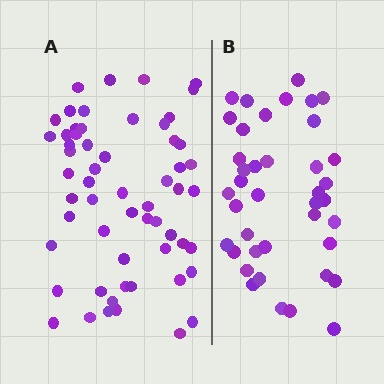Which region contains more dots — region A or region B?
Region A (the left region) has more dots.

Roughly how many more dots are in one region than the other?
Region A has approximately 20 more dots than region B.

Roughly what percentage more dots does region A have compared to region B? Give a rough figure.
About 45% more.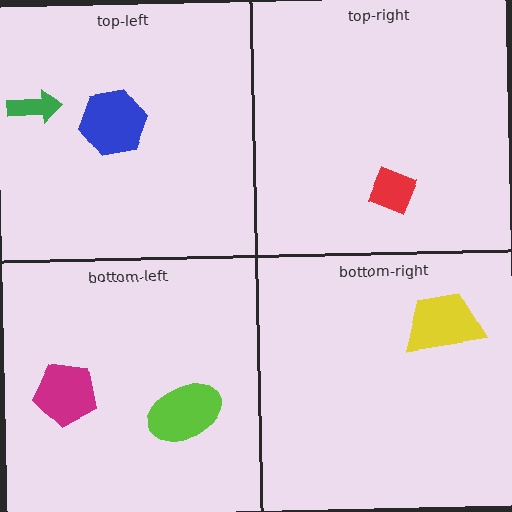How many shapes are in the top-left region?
2.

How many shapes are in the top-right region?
1.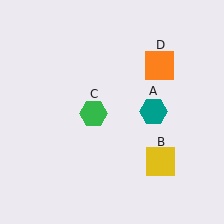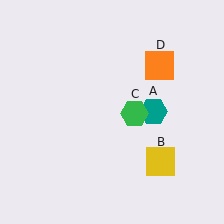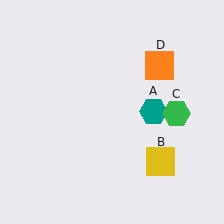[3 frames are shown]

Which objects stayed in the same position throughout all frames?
Teal hexagon (object A) and yellow square (object B) and orange square (object D) remained stationary.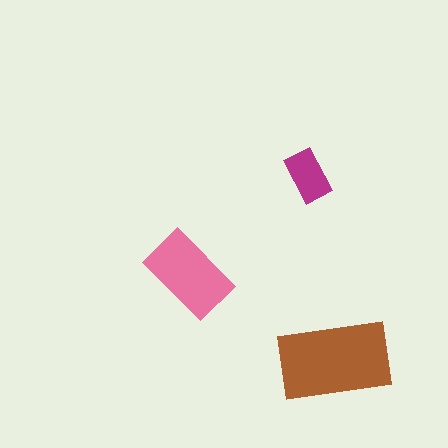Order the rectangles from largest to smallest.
the brown one, the pink one, the magenta one.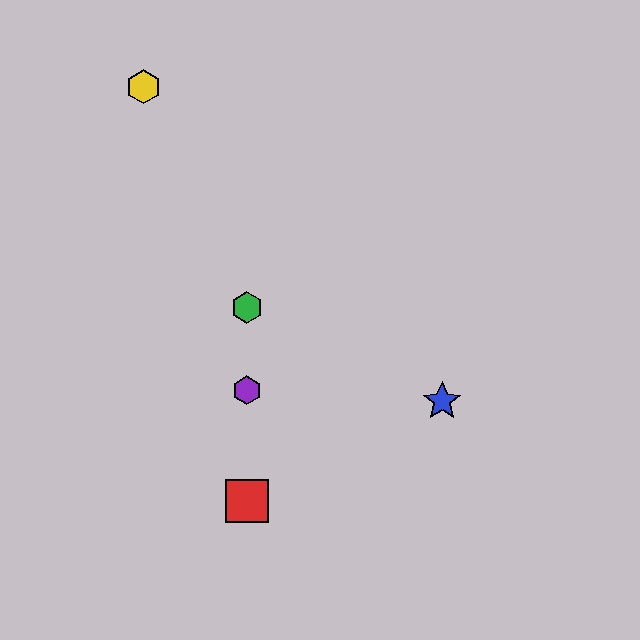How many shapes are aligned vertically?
3 shapes (the red square, the green hexagon, the purple hexagon) are aligned vertically.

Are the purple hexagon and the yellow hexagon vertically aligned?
No, the purple hexagon is at x≈247 and the yellow hexagon is at x≈143.